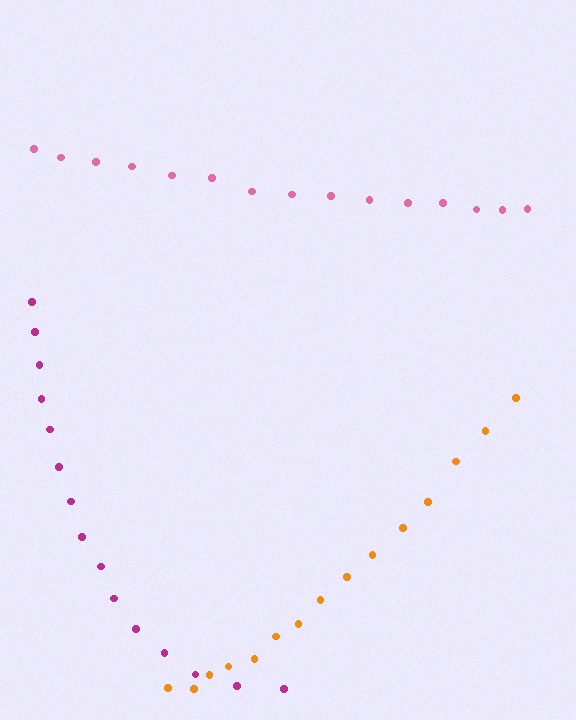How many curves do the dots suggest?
There are 3 distinct paths.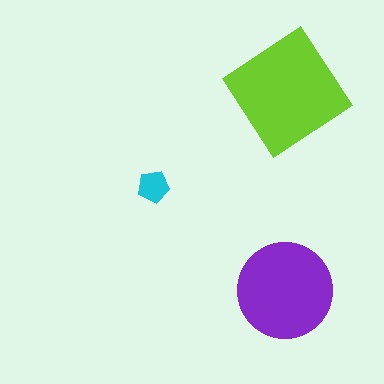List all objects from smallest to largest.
The cyan pentagon, the purple circle, the lime diamond.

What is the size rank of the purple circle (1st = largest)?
2nd.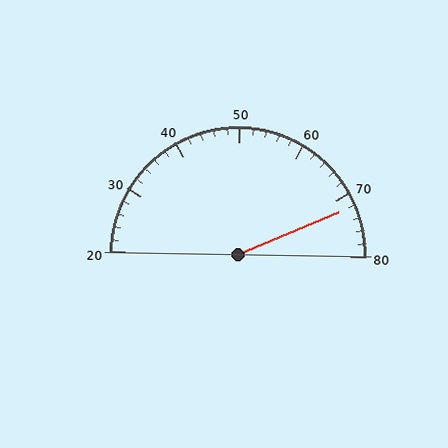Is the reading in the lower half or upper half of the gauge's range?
The reading is in the upper half of the range (20 to 80).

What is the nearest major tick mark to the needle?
The nearest major tick mark is 70.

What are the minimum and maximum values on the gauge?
The gauge ranges from 20 to 80.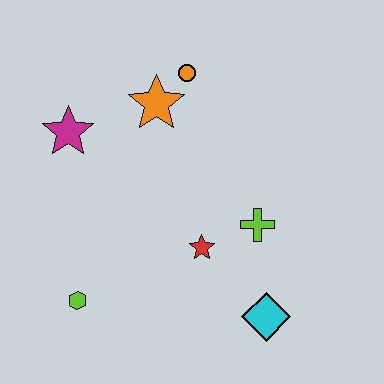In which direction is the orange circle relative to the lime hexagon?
The orange circle is above the lime hexagon.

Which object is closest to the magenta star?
The orange star is closest to the magenta star.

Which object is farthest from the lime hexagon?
The orange circle is farthest from the lime hexagon.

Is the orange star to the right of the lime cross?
No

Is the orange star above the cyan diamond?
Yes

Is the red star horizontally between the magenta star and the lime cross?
Yes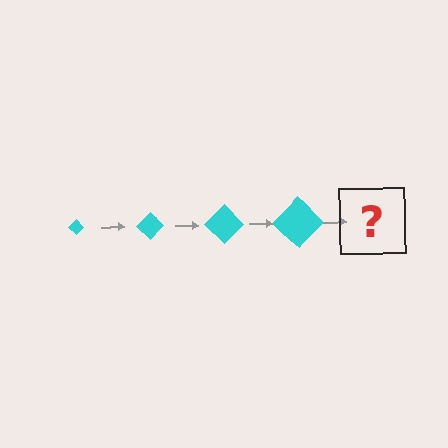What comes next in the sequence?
The next element should be a cyan diamond, larger than the previous one.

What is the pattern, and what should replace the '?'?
The pattern is that the diamond gets progressively larger each step. The '?' should be a cyan diamond, larger than the previous one.